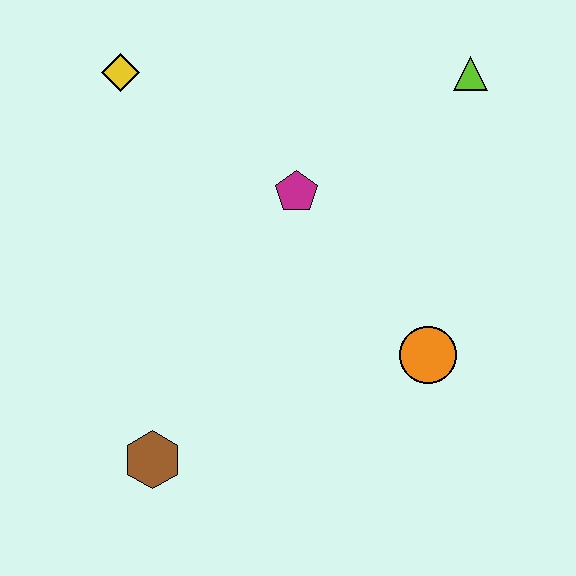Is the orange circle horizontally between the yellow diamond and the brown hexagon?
No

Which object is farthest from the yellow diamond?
The orange circle is farthest from the yellow diamond.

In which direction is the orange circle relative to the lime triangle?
The orange circle is below the lime triangle.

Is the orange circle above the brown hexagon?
Yes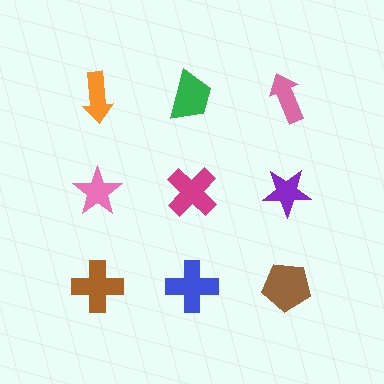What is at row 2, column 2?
A magenta cross.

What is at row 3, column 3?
A brown pentagon.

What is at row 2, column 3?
A purple star.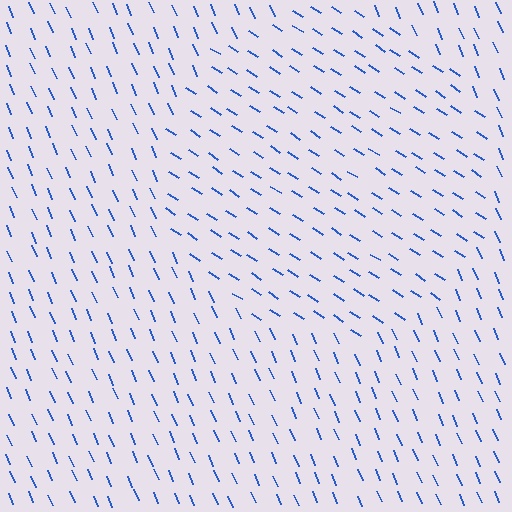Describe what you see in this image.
The image is filled with small blue line segments. A circle region in the image has lines oriented differently from the surrounding lines, creating a visible texture boundary.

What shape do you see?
I see a circle.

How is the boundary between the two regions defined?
The boundary is defined purely by a change in line orientation (approximately 35 degrees difference). All lines are the same color and thickness.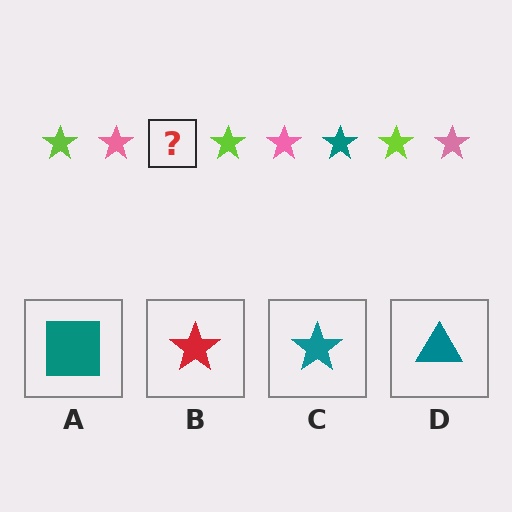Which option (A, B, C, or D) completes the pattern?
C.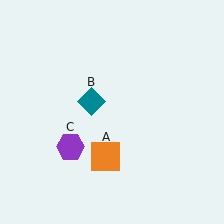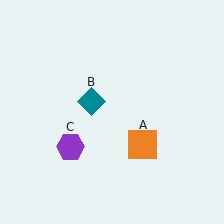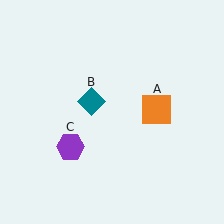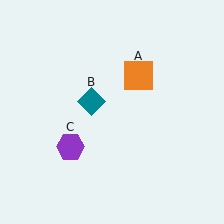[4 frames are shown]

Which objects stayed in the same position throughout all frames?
Teal diamond (object B) and purple hexagon (object C) remained stationary.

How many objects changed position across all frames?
1 object changed position: orange square (object A).